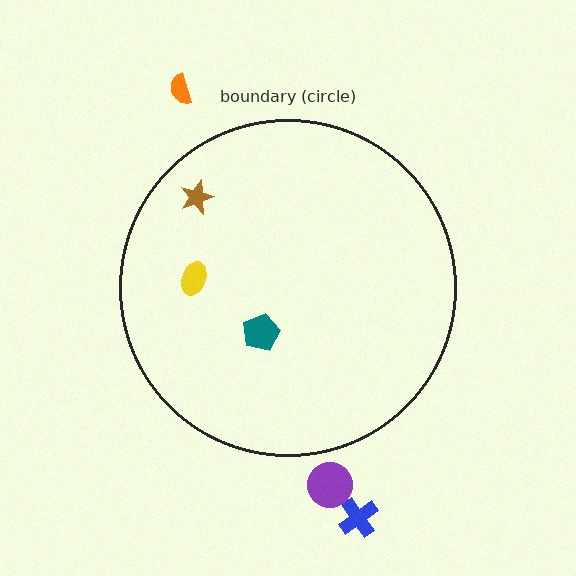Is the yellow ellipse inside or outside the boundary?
Inside.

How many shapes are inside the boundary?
3 inside, 3 outside.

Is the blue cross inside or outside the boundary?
Outside.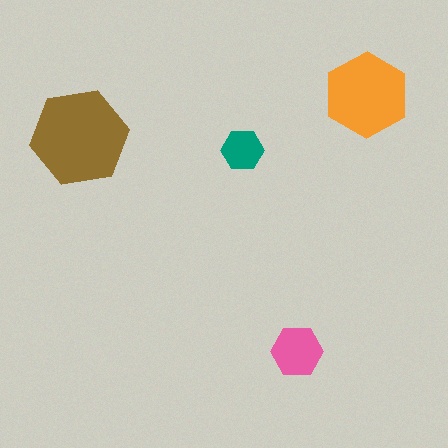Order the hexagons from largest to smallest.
the brown one, the orange one, the pink one, the teal one.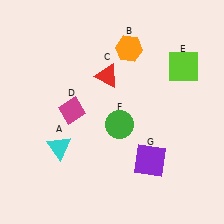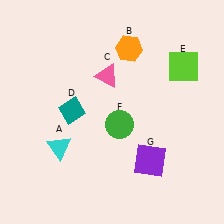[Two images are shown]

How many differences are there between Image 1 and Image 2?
There are 2 differences between the two images.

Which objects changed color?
C changed from red to pink. D changed from magenta to teal.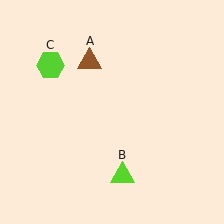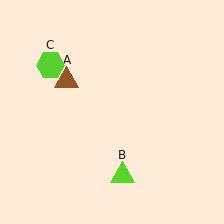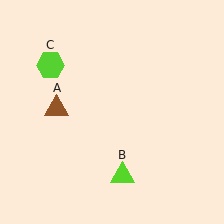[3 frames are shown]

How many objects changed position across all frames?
1 object changed position: brown triangle (object A).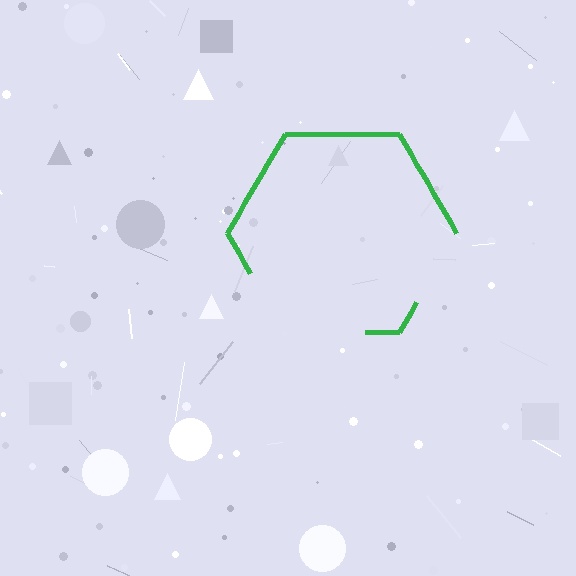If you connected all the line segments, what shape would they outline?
They would outline a hexagon.